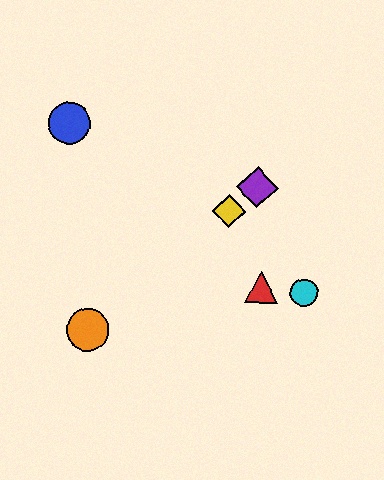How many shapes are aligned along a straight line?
4 shapes (the green circle, the yellow diamond, the purple diamond, the orange circle) are aligned along a straight line.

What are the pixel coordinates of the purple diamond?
The purple diamond is at (257, 187).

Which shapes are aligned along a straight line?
The green circle, the yellow diamond, the purple diamond, the orange circle are aligned along a straight line.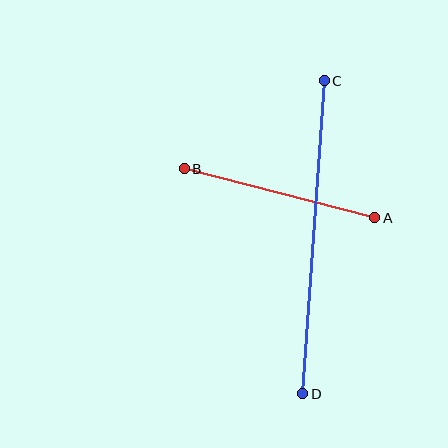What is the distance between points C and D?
The distance is approximately 314 pixels.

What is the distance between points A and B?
The distance is approximately 196 pixels.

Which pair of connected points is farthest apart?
Points C and D are farthest apart.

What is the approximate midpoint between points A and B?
The midpoint is at approximately (279, 193) pixels.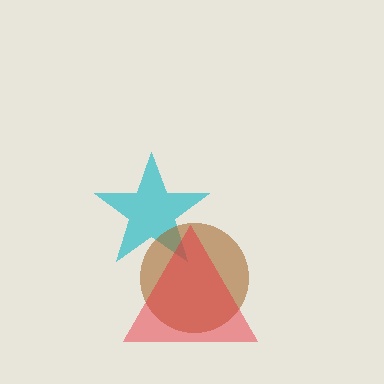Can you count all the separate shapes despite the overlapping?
Yes, there are 3 separate shapes.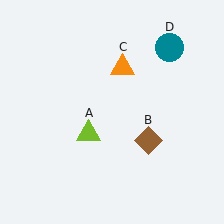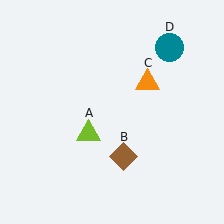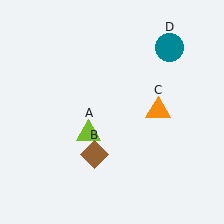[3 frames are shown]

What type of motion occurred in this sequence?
The brown diamond (object B), orange triangle (object C) rotated clockwise around the center of the scene.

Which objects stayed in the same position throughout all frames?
Lime triangle (object A) and teal circle (object D) remained stationary.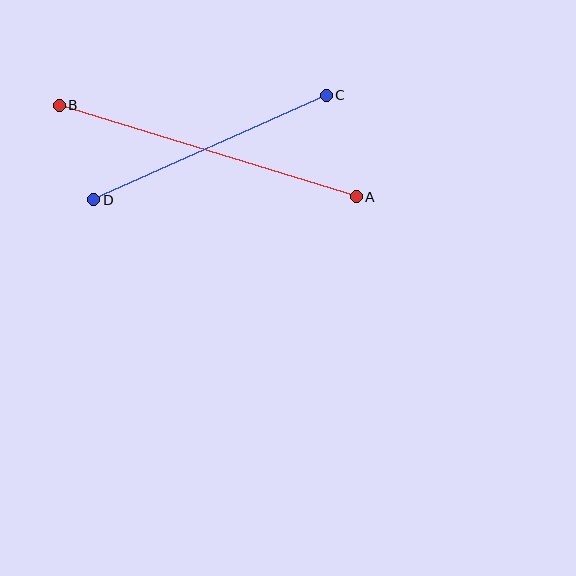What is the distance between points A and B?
The distance is approximately 311 pixels.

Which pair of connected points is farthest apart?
Points A and B are farthest apart.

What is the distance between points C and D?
The distance is approximately 255 pixels.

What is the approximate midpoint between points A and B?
The midpoint is at approximately (208, 151) pixels.